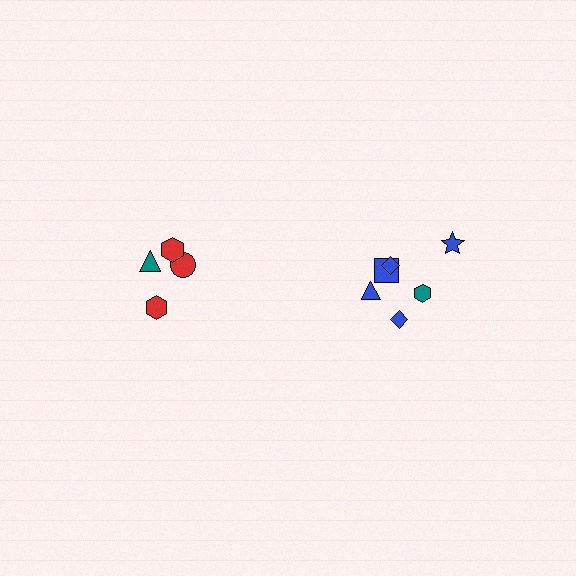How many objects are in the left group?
There are 4 objects.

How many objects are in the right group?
There are 6 objects.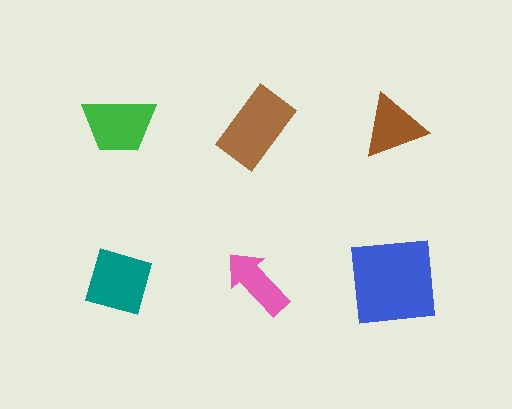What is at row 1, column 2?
A brown rectangle.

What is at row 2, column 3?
A blue square.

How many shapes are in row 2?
3 shapes.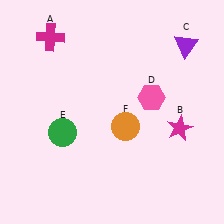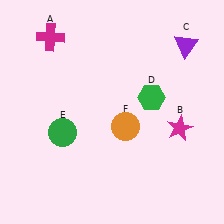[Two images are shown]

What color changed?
The hexagon (D) changed from pink in Image 1 to green in Image 2.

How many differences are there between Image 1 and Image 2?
There is 1 difference between the two images.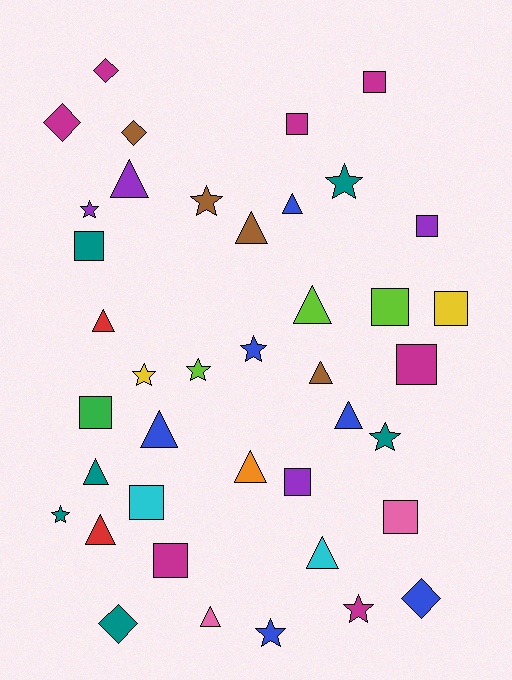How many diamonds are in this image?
There are 5 diamonds.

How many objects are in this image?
There are 40 objects.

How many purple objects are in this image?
There are 4 purple objects.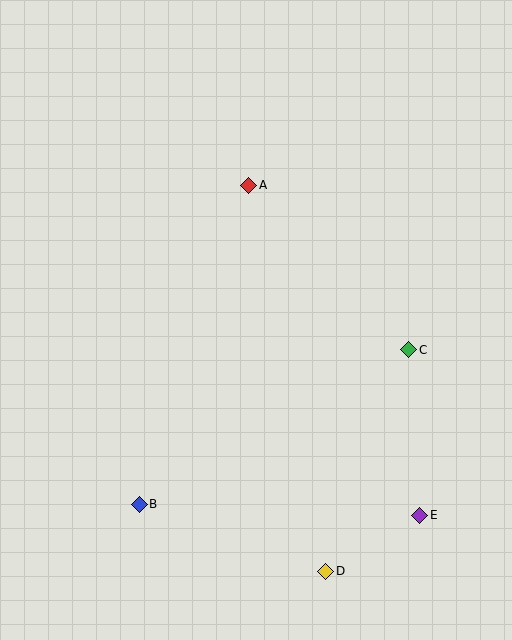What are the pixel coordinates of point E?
Point E is at (420, 515).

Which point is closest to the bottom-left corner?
Point B is closest to the bottom-left corner.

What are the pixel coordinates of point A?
Point A is at (249, 185).